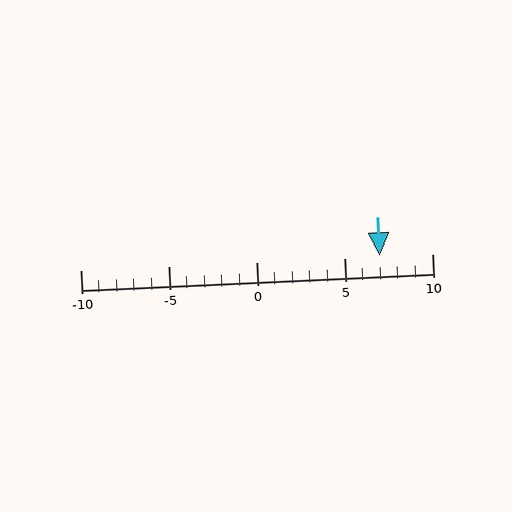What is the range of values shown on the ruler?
The ruler shows values from -10 to 10.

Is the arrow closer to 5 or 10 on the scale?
The arrow is closer to 5.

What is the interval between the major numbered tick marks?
The major tick marks are spaced 5 units apart.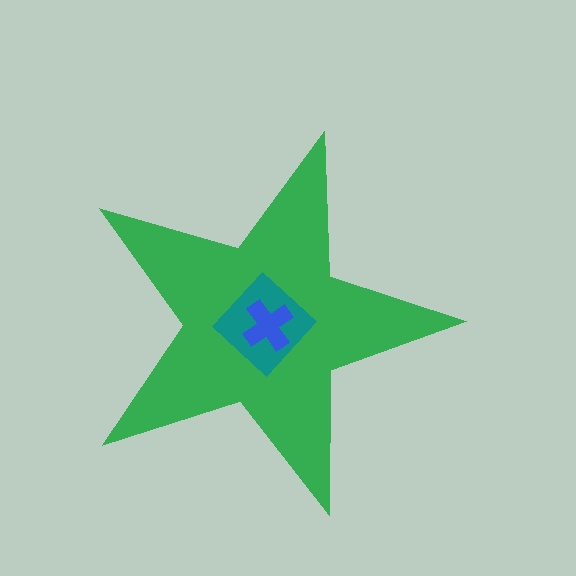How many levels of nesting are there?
3.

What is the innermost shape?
The blue cross.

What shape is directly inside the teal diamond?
The blue cross.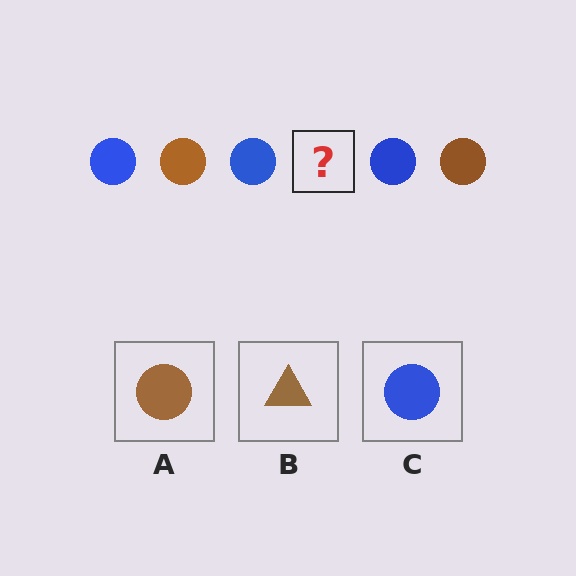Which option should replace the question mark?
Option A.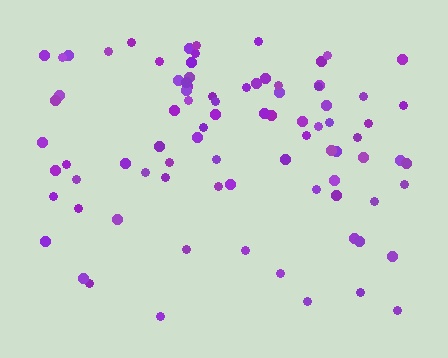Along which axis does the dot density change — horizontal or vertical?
Vertical.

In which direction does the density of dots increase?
From bottom to top, with the top side densest.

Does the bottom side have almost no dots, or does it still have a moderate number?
Still a moderate number, just noticeably fewer than the top.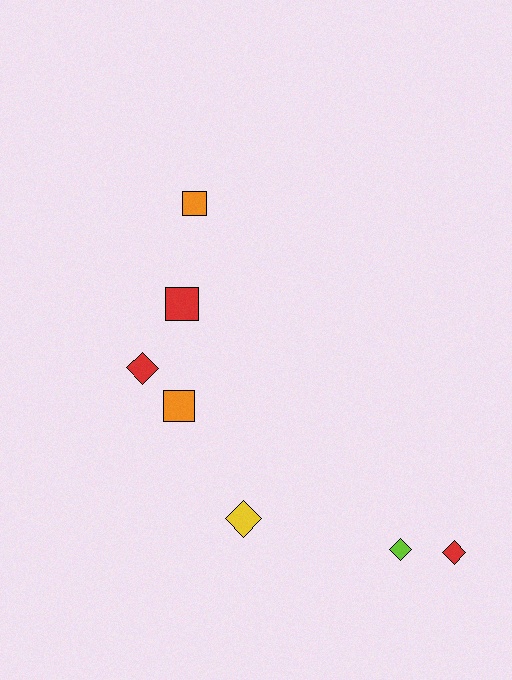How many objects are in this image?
There are 7 objects.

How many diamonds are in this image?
There are 4 diamonds.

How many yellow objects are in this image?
There is 1 yellow object.